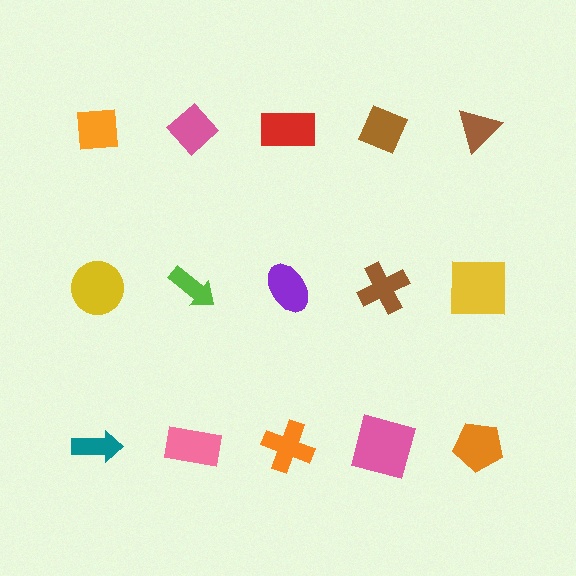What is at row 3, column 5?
An orange pentagon.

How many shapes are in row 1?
5 shapes.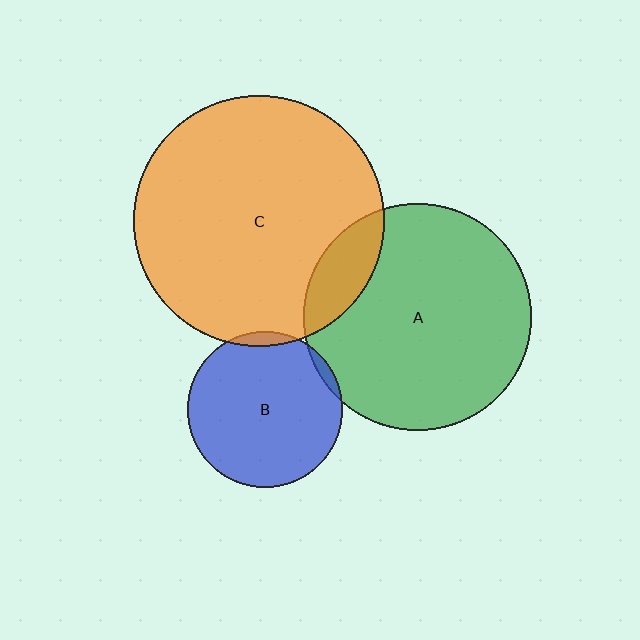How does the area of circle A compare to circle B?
Approximately 2.1 times.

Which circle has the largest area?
Circle C (orange).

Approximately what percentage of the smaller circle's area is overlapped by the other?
Approximately 5%.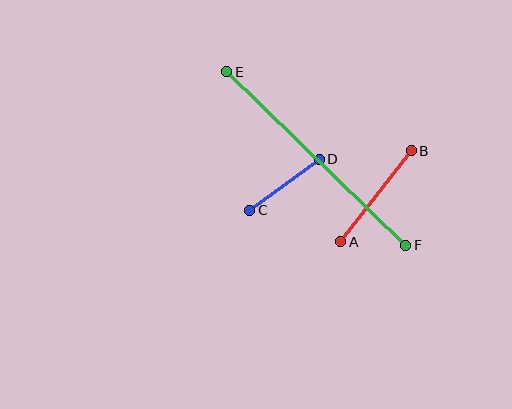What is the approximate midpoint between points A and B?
The midpoint is at approximately (376, 196) pixels.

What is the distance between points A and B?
The distance is approximately 115 pixels.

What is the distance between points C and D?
The distance is approximately 86 pixels.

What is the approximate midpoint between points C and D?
The midpoint is at approximately (285, 185) pixels.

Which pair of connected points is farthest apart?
Points E and F are farthest apart.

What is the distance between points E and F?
The distance is approximately 249 pixels.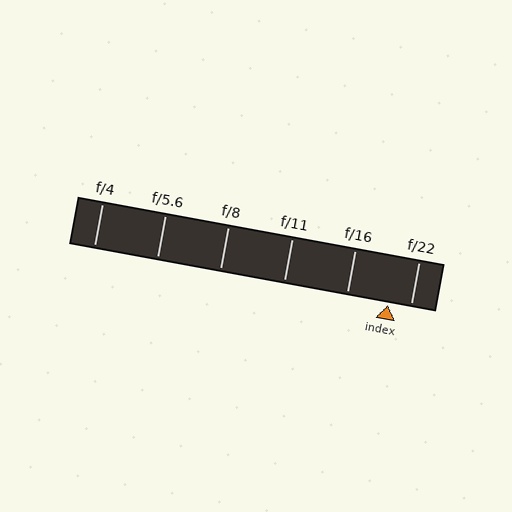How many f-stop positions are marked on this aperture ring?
There are 6 f-stop positions marked.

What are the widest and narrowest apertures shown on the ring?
The widest aperture shown is f/4 and the narrowest is f/22.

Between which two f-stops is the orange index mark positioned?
The index mark is between f/16 and f/22.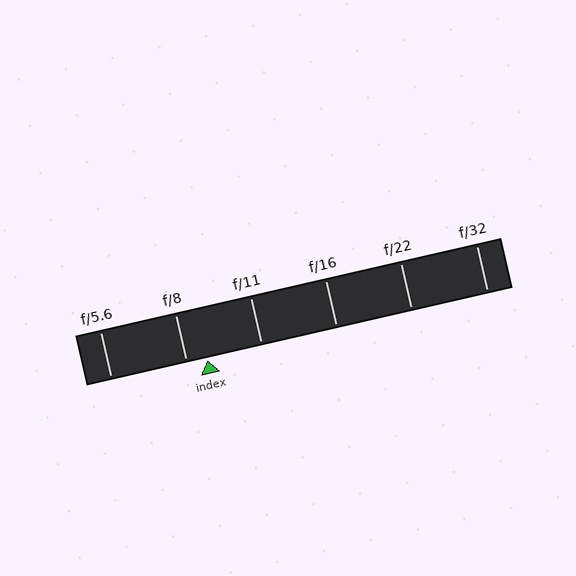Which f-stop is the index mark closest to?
The index mark is closest to f/8.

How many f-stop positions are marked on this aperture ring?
There are 6 f-stop positions marked.